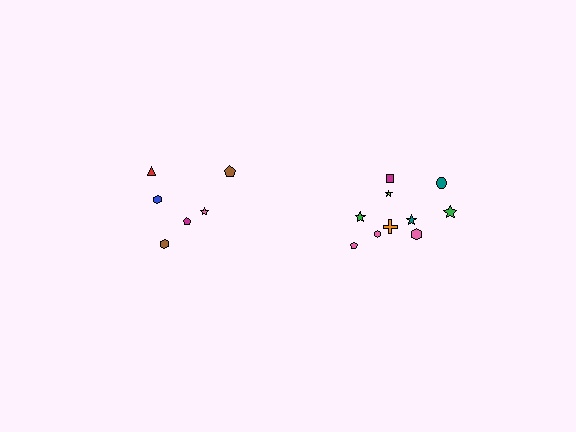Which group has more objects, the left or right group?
The right group.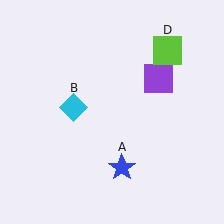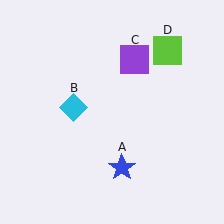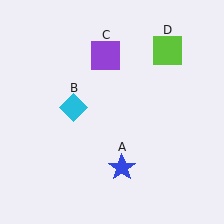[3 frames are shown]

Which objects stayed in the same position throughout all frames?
Blue star (object A) and cyan diamond (object B) and lime square (object D) remained stationary.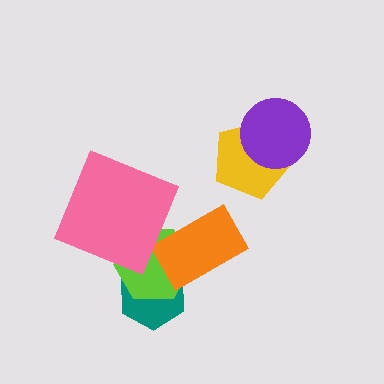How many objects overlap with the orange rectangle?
2 objects overlap with the orange rectangle.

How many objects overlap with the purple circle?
1 object overlaps with the purple circle.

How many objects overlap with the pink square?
1 object overlaps with the pink square.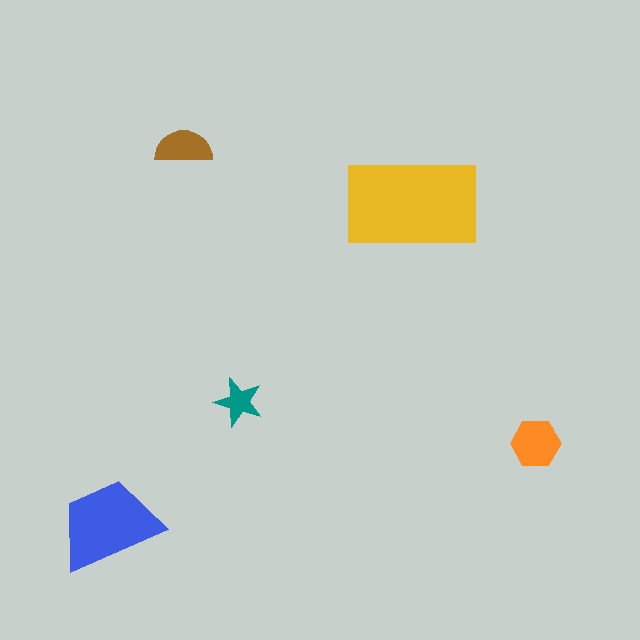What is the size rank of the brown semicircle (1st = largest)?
4th.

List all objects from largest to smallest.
The yellow rectangle, the blue trapezoid, the orange hexagon, the brown semicircle, the teal star.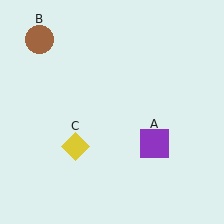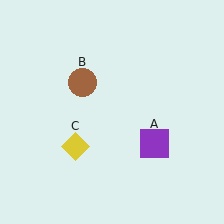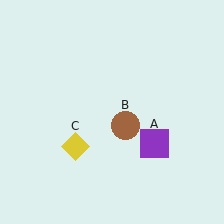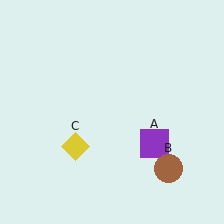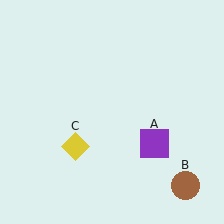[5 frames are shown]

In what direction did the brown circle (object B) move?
The brown circle (object B) moved down and to the right.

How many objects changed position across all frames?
1 object changed position: brown circle (object B).